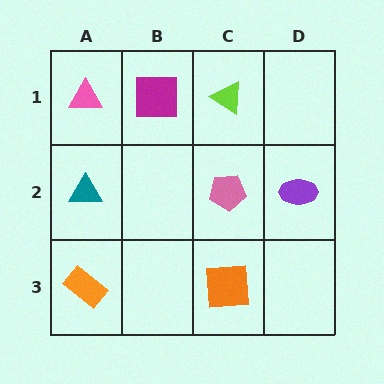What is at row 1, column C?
A lime triangle.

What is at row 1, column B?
A magenta square.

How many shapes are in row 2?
3 shapes.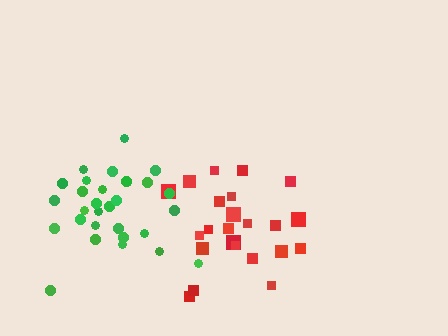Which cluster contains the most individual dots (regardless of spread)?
Green (30).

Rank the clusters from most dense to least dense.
green, red.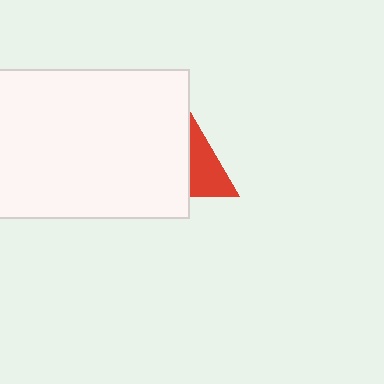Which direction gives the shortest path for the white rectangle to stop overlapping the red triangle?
Moving left gives the shortest separation.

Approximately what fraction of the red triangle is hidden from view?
Roughly 68% of the red triangle is hidden behind the white rectangle.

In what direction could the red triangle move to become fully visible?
The red triangle could move right. That would shift it out from behind the white rectangle entirely.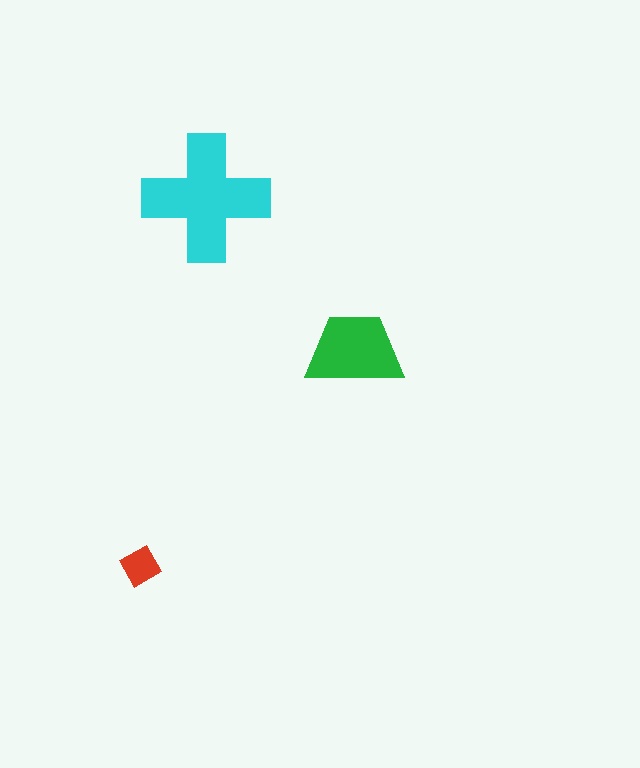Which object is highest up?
The cyan cross is topmost.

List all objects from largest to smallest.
The cyan cross, the green trapezoid, the red diamond.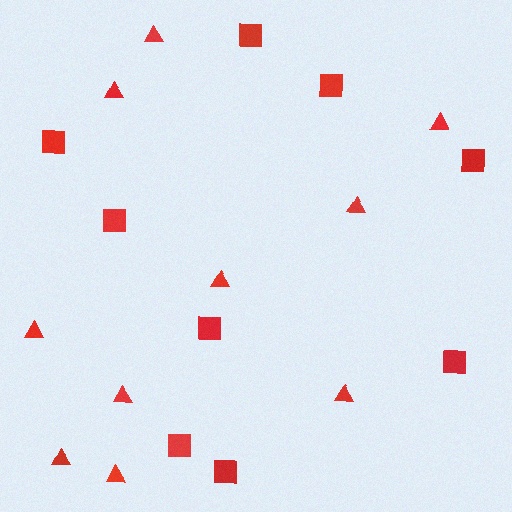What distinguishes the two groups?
There are 2 groups: one group of squares (9) and one group of triangles (10).